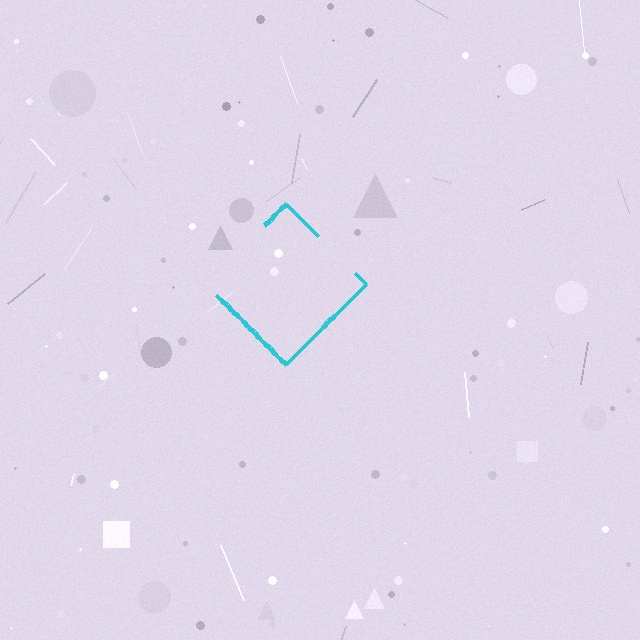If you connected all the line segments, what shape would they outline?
They would outline a diamond.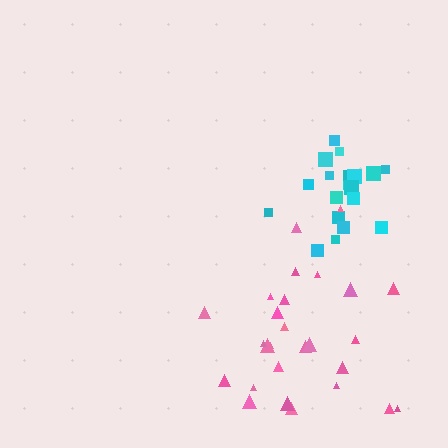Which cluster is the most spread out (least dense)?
Pink.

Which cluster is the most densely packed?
Cyan.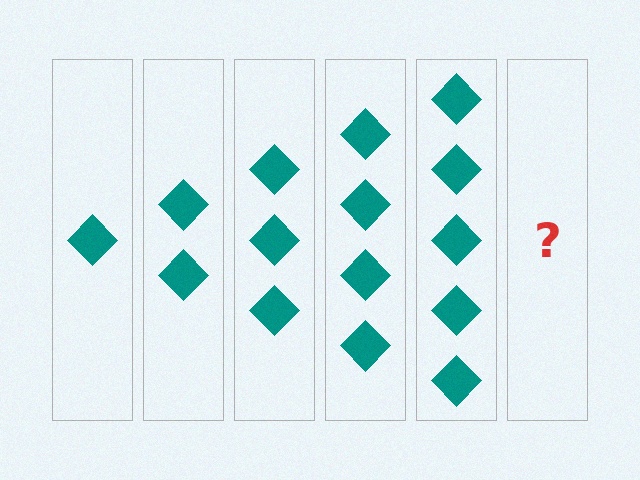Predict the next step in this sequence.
The next step is 6 diamonds.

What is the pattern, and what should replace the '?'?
The pattern is that each step adds one more diamond. The '?' should be 6 diamonds.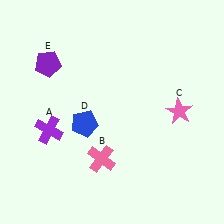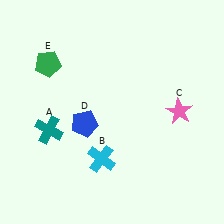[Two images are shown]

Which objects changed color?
A changed from purple to teal. B changed from pink to cyan. E changed from purple to green.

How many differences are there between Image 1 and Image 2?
There are 3 differences between the two images.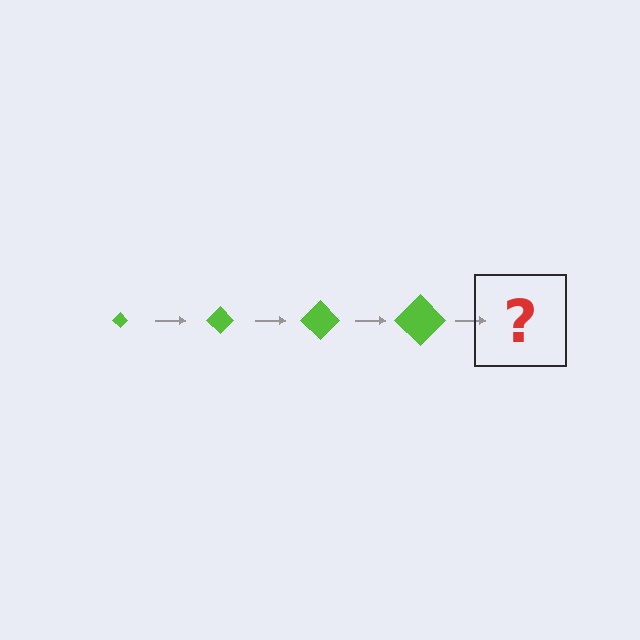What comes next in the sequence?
The next element should be a lime diamond, larger than the previous one.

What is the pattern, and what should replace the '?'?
The pattern is that the diamond gets progressively larger each step. The '?' should be a lime diamond, larger than the previous one.